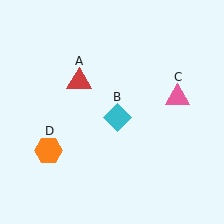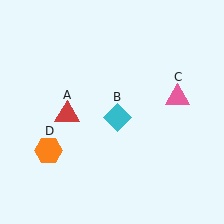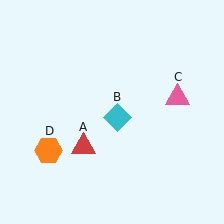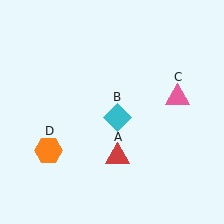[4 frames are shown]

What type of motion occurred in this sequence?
The red triangle (object A) rotated counterclockwise around the center of the scene.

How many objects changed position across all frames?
1 object changed position: red triangle (object A).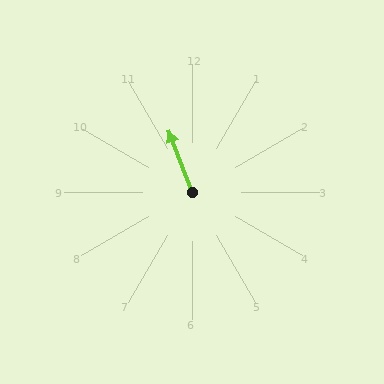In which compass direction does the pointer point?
North.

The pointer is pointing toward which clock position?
Roughly 11 o'clock.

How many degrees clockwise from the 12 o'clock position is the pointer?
Approximately 339 degrees.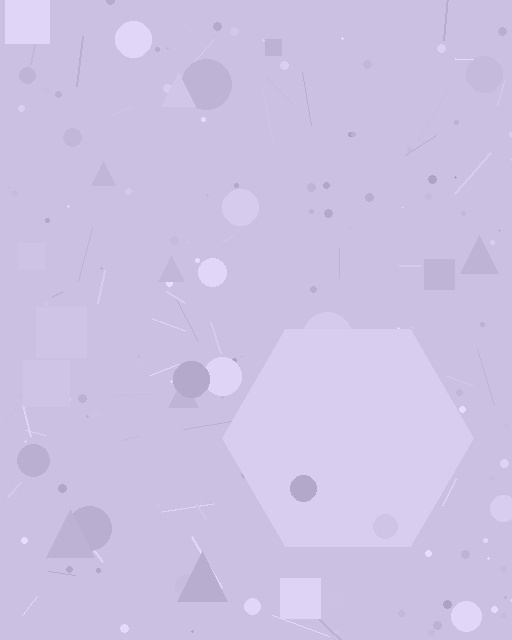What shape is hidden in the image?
A hexagon is hidden in the image.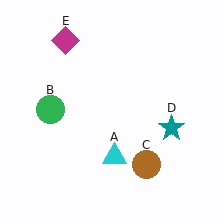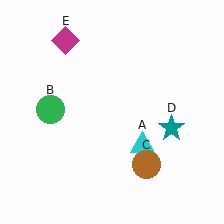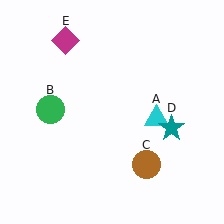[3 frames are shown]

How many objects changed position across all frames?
1 object changed position: cyan triangle (object A).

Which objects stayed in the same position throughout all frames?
Green circle (object B) and brown circle (object C) and teal star (object D) and magenta diamond (object E) remained stationary.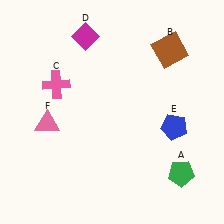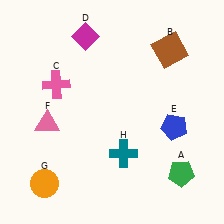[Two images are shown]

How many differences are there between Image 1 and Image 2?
There are 2 differences between the two images.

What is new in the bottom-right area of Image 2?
A teal cross (H) was added in the bottom-right area of Image 2.